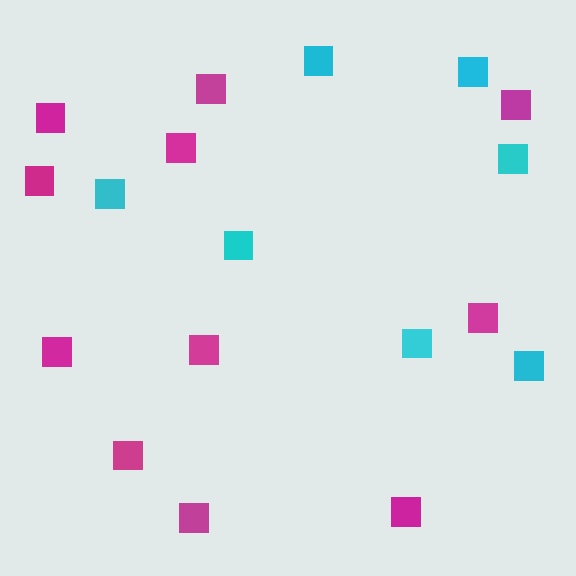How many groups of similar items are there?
There are 2 groups: one group of cyan squares (7) and one group of magenta squares (11).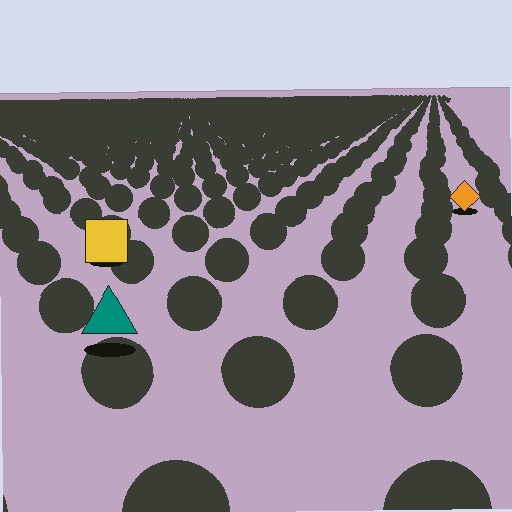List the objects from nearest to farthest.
From nearest to farthest: the teal triangle, the yellow square, the orange diamond.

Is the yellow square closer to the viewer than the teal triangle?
No. The teal triangle is closer — you can tell from the texture gradient: the ground texture is coarser near it.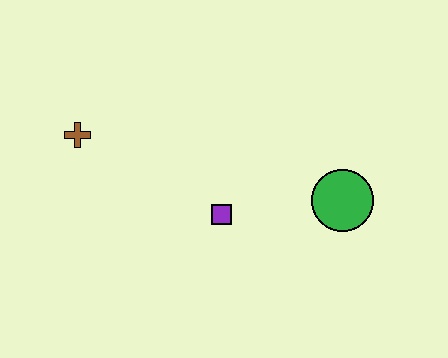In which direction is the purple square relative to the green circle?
The purple square is to the left of the green circle.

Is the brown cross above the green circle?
Yes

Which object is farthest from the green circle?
The brown cross is farthest from the green circle.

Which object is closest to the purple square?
The green circle is closest to the purple square.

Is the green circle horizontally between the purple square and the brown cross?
No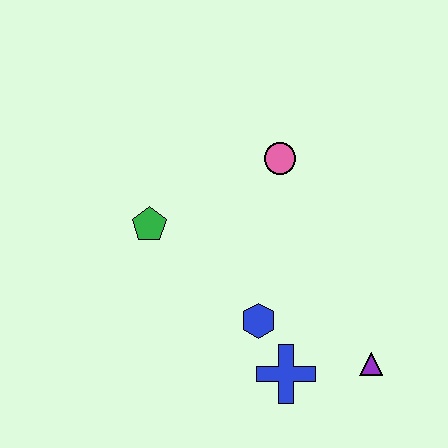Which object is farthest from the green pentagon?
The purple triangle is farthest from the green pentagon.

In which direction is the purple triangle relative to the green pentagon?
The purple triangle is to the right of the green pentagon.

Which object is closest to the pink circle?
The green pentagon is closest to the pink circle.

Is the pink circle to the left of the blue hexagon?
No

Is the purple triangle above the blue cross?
Yes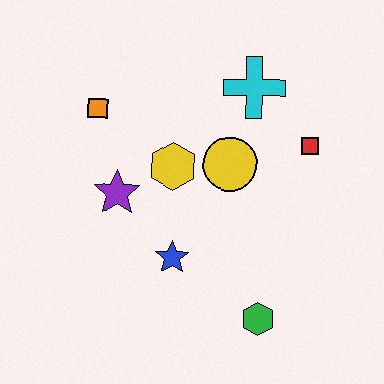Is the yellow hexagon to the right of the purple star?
Yes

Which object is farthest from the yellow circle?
The green hexagon is farthest from the yellow circle.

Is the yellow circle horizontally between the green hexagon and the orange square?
Yes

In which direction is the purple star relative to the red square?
The purple star is to the left of the red square.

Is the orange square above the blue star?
Yes